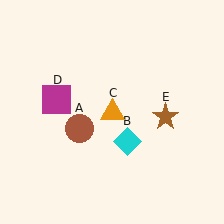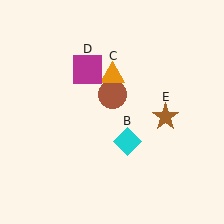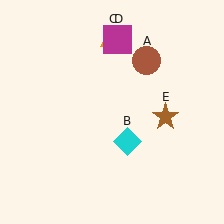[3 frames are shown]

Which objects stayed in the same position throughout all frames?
Cyan diamond (object B) and brown star (object E) remained stationary.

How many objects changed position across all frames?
3 objects changed position: brown circle (object A), orange triangle (object C), magenta square (object D).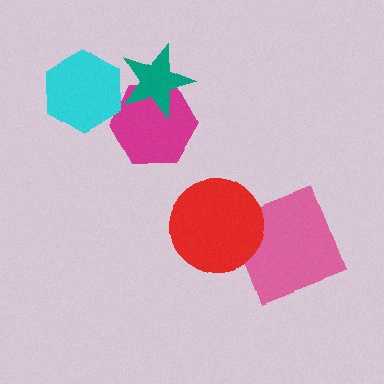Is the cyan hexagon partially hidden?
No, no other shape covers it.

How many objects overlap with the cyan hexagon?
2 objects overlap with the cyan hexagon.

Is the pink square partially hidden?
Yes, it is partially covered by another shape.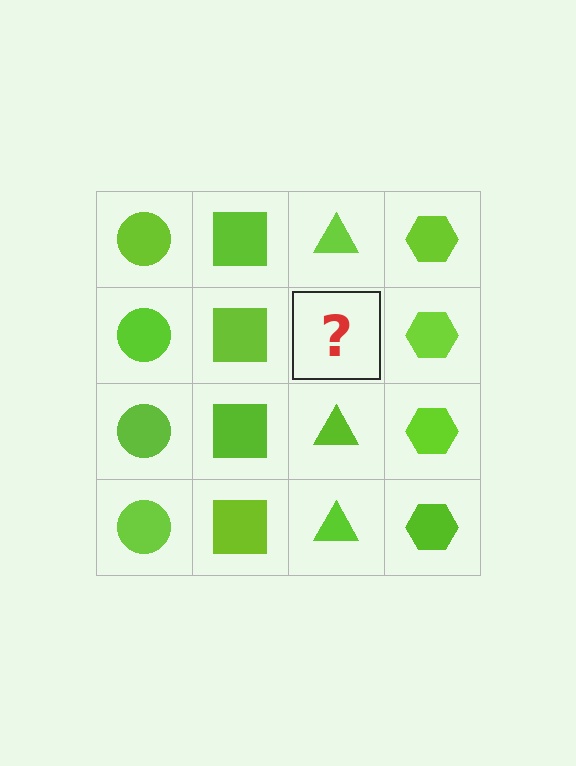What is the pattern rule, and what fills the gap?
The rule is that each column has a consistent shape. The gap should be filled with a lime triangle.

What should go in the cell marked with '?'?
The missing cell should contain a lime triangle.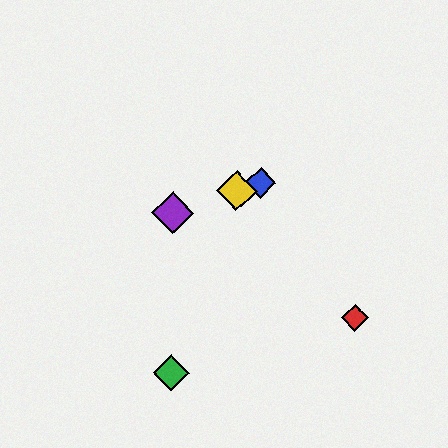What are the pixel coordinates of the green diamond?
The green diamond is at (171, 373).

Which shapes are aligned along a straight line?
The blue diamond, the yellow diamond, the purple diamond are aligned along a straight line.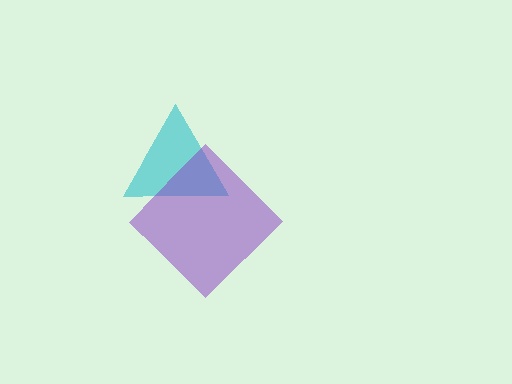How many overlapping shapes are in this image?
There are 2 overlapping shapes in the image.